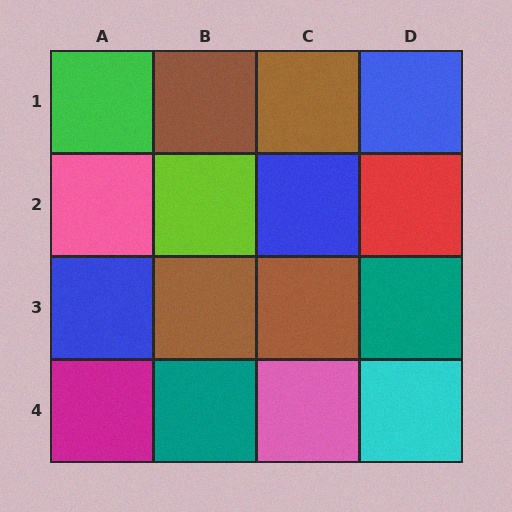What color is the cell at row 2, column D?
Red.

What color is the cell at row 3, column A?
Blue.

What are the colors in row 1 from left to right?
Green, brown, brown, blue.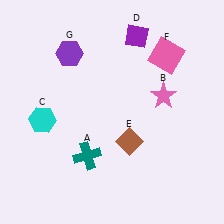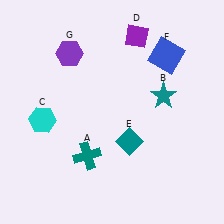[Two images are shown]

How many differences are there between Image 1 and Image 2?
There are 3 differences between the two images.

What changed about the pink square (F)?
In Image 1, F is pink. In Image 2, it changed to blue.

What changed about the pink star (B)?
In Image 1, B is pink. In Image 2, it changed to teal.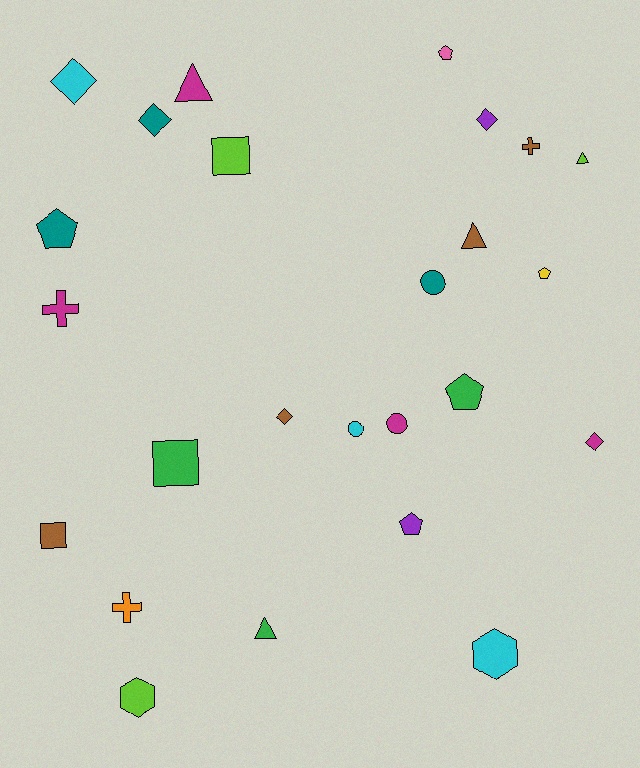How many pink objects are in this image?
There is 1 pink object.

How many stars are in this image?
There are no stars.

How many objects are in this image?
There are 25 objects.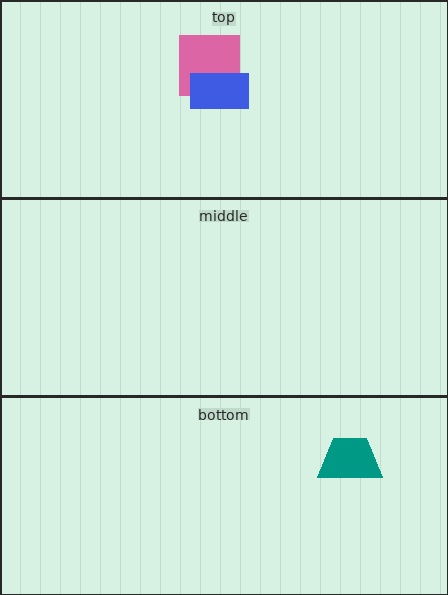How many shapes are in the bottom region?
1.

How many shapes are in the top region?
2.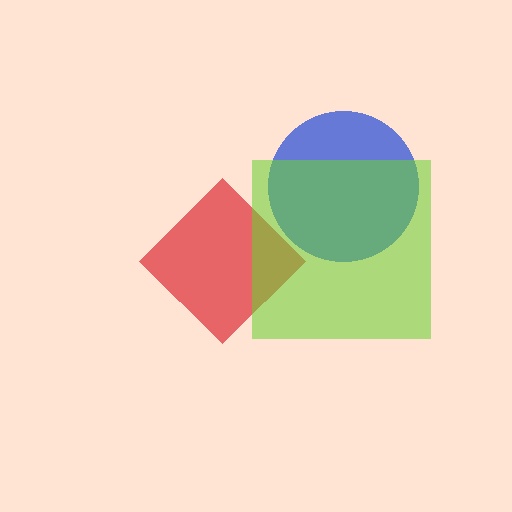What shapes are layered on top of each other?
The layered shapes are: a red diamond, a blue circle, a lime square.